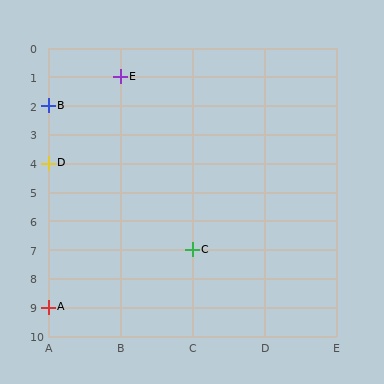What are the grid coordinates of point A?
Point A is at grid coordinates (A, 9).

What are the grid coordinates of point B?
Point B is at grid coordinates (A, 2).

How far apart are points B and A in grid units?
Points B and A are 7 rows apart.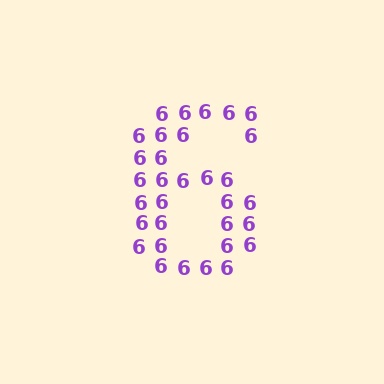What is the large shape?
The large shape is the digit 6.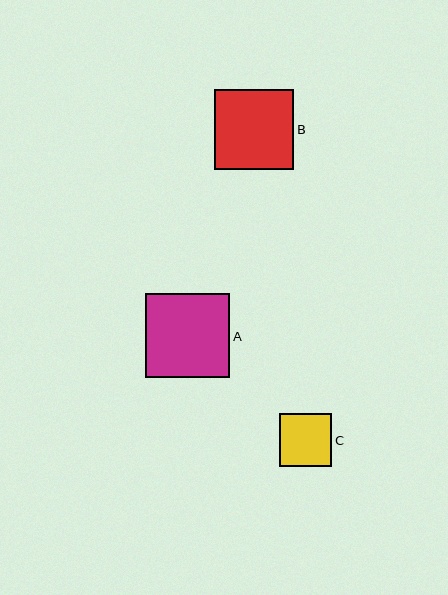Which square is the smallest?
Square C is the smallest with a size of approximately 53 pixels.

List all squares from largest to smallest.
From largest to smallest: A, B, C.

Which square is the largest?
Square A is the largest with a size of approximately 84 pixels.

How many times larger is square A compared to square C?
Square A is approximately 1.6 times the size of square C.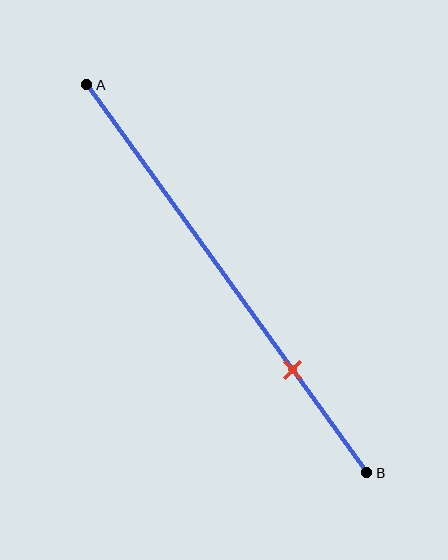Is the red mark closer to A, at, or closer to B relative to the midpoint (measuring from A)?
The red mark is closer to point B than the midpoint of segment AB.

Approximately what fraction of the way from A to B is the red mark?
The red mark is approximately 75% of the way from A to B.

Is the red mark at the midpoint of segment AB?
No, the mark is at about 75% from A, not at the 50% midpoint.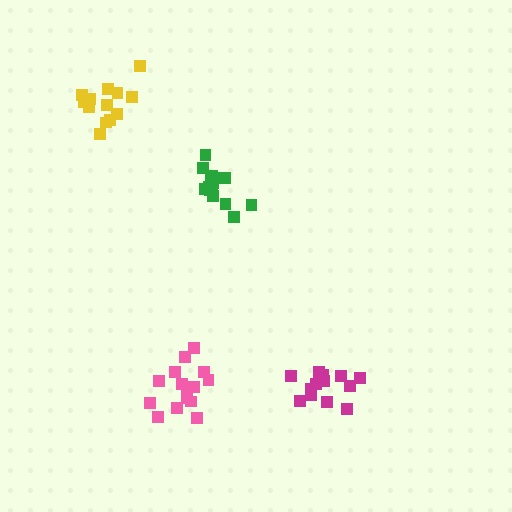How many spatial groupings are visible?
There are 4 spatial groupings.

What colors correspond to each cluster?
The clusters are colored: magenta, pink, green, yellow.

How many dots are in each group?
Group 1: 13 dots, Group 2: 15 dots, Group 3: 15 dots, Group 4: 13 dots (56 total).